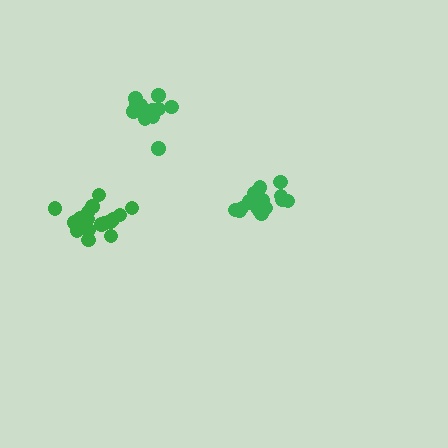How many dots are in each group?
Group 1: 19 dots, Group 2: 15 dots, Group 3: 20 dots (54 total).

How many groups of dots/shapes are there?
There are 3 groups.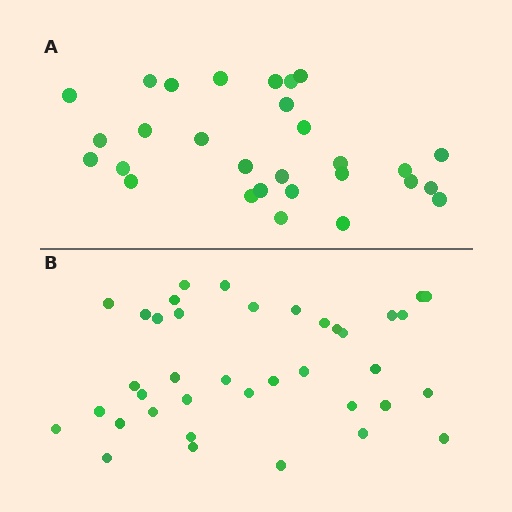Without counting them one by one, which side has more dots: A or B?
Region B (the bottom region) has more dots.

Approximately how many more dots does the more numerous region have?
Region B has roughly 8 or so more dots than region A.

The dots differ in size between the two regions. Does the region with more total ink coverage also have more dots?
No. Region A has more total ink coverage because its dots are larger, but region B actually contains more individual dots. Total area can be misleading — the number of items is what matters here.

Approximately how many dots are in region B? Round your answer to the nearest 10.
About 40 dots. (The exact count is 38, which rounds to 40.)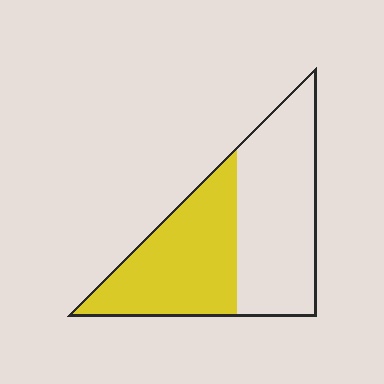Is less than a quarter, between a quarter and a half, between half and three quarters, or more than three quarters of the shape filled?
Between a quarter and a half.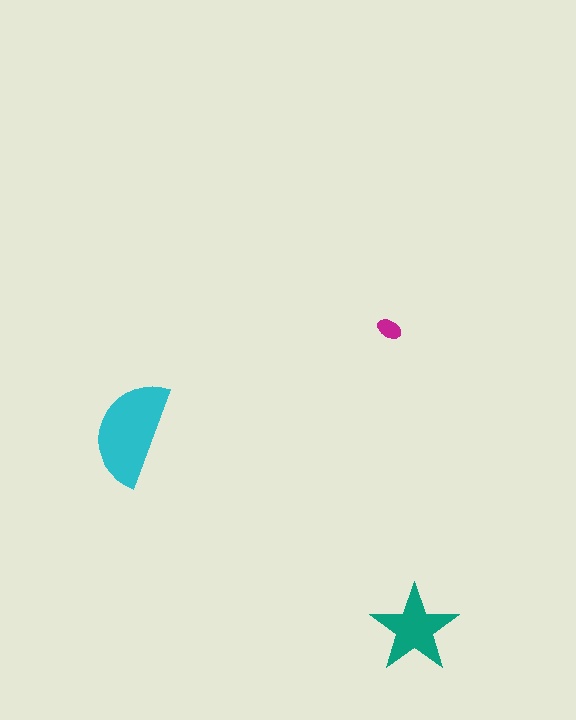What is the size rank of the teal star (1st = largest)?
2nd.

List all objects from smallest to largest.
The magenta ellipse, the teal star, the cyan semicircle.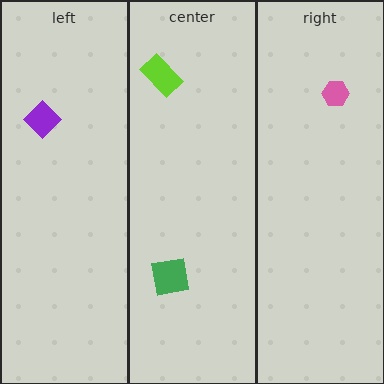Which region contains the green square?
The center region.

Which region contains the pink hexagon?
The right region.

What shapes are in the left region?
The purple diamond.